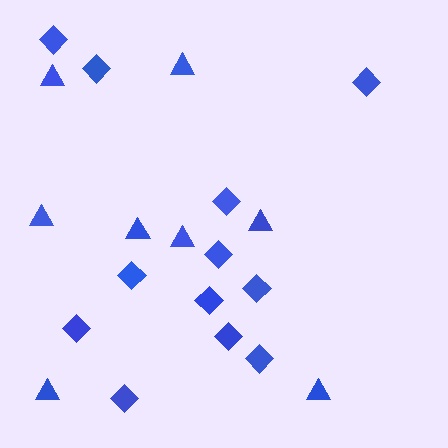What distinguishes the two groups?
There are 2 groups: one group of diamonds (12) and one group of triangles (8).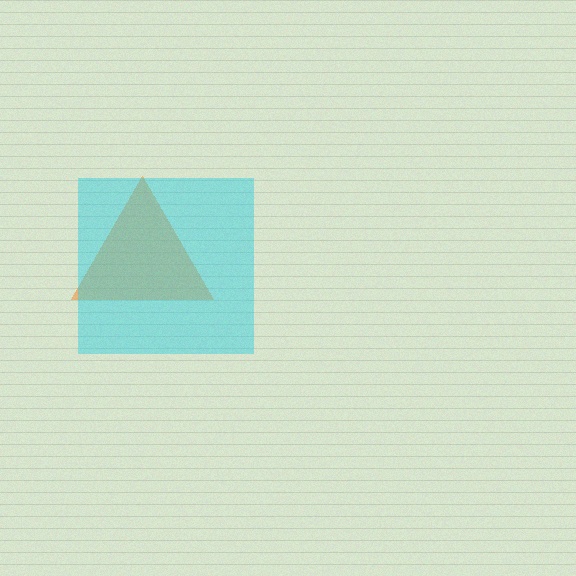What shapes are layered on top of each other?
The layered shapes are: an orange triangle, a cyan square.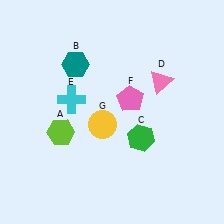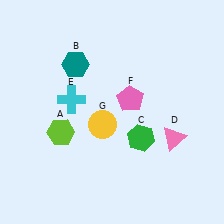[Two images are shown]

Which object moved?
The pink triangle (D) moved down.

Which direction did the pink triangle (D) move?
The pink triangle (D) moved down.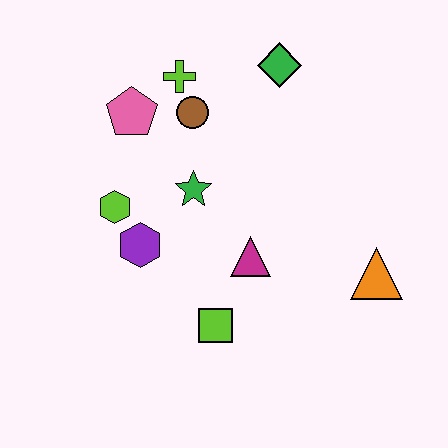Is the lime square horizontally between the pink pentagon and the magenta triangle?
Yes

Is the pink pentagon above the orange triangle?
Yes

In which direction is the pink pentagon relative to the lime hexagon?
The pink pentagon is above the lime hexagon.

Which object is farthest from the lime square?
The green diamond is farthest from the lime square.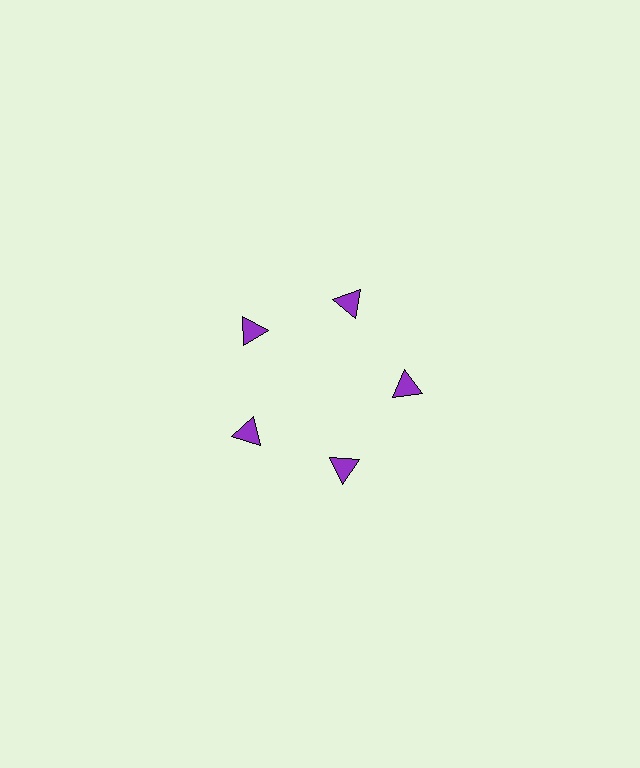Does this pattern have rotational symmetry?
Yes, this pattern has 5-fold rotational symmetry. It looks the same after rotating 72 degrees around the center.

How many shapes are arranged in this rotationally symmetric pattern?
There are 5 shapes, arranged in 5 groups of 1.